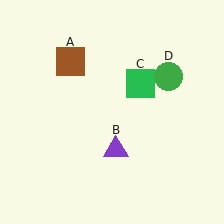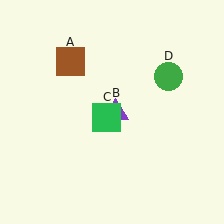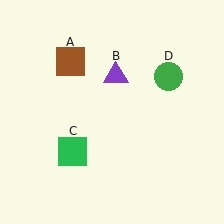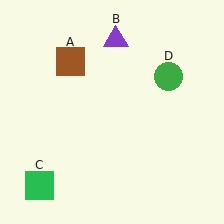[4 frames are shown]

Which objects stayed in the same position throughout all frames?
Brown square (object A) and green circle (object D) remained stationary.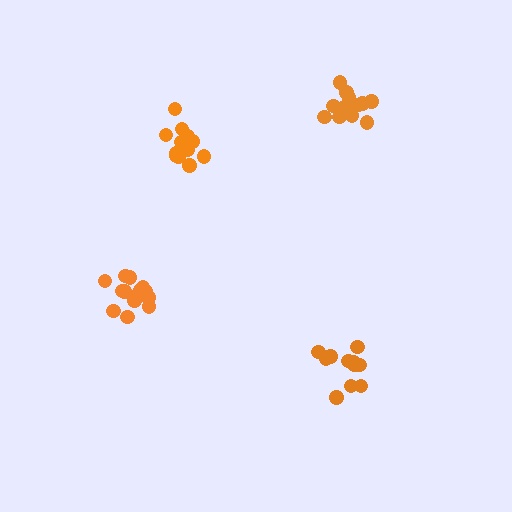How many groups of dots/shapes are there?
There are 4 groups.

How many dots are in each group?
Group 1: 13 dots, Group 2: 14 dots, Group 3: 11 dots, Group 4: 14 dots (52 total).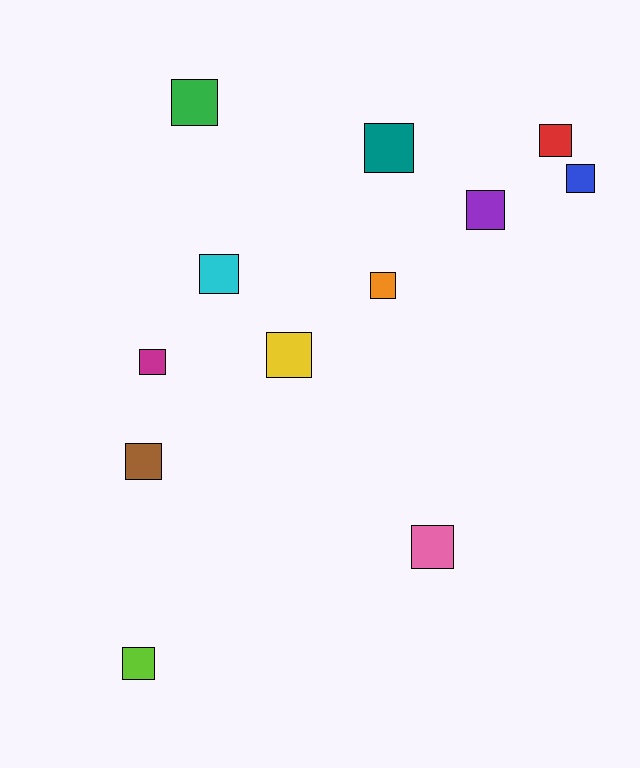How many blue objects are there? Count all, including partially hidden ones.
There is 1 blue object.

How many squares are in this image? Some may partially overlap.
There are 12 squares.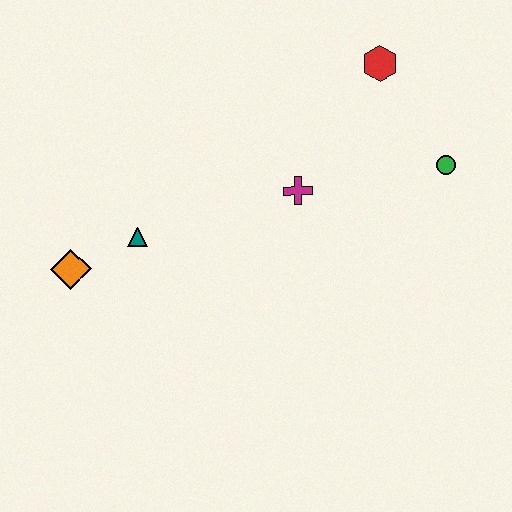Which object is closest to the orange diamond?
The teal triangle is closest to the orange diamond.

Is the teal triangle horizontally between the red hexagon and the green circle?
No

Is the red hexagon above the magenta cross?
Yes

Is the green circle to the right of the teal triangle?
Yes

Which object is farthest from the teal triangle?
The green circle is farthest from the teal triangle.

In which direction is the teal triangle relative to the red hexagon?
The teal triangle is to the left of the red hexagon.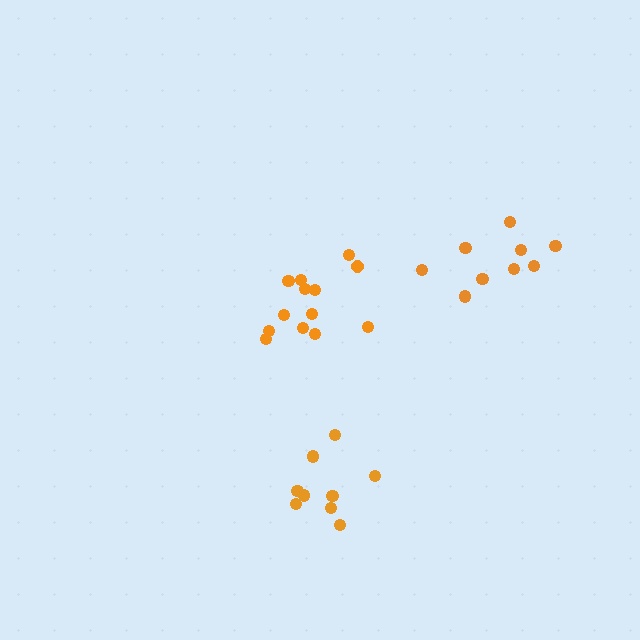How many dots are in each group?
Group 1: 9 dots, Group 2: 9 dots, Group 3: 13 dots (31 total).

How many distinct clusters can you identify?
There are 3 distinct clusters.